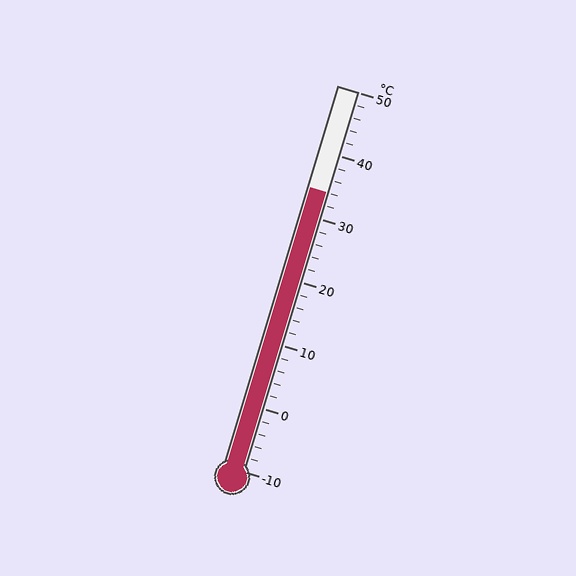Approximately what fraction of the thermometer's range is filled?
The thermometer is filled to approximately 75% of its range.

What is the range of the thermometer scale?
The thermometer scale ranges from -10°C to 50°C.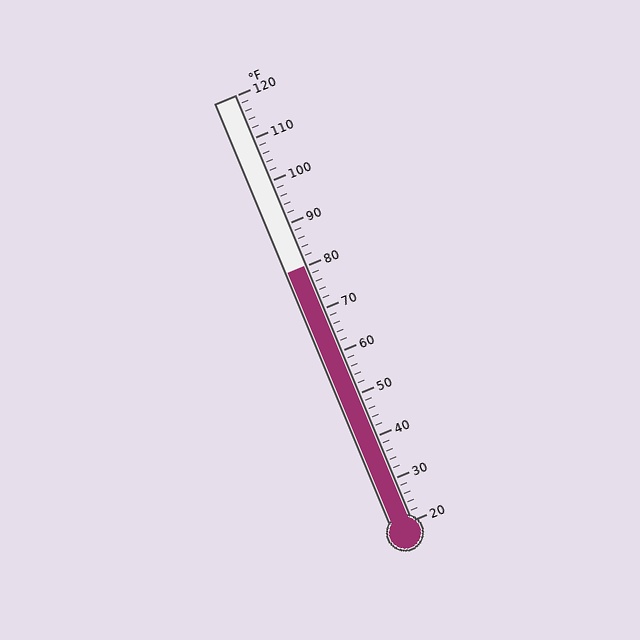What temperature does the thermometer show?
The thermometer shows approximately 80°F.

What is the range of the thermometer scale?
The thermometer scale ranges from 20°F to 120°F.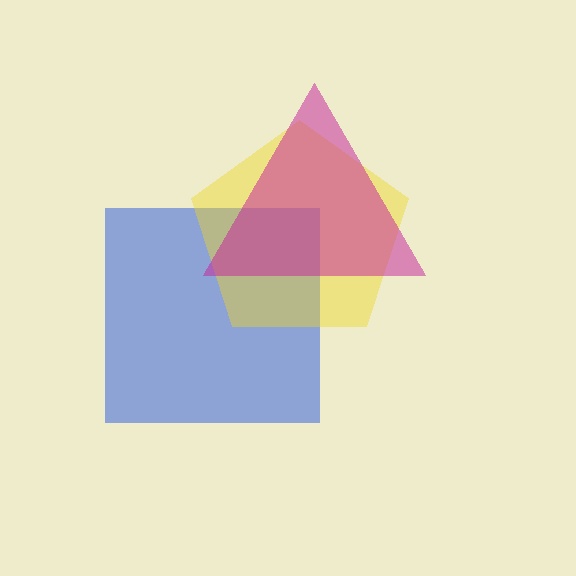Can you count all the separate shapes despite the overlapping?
Yes, there are 3 separate shapes.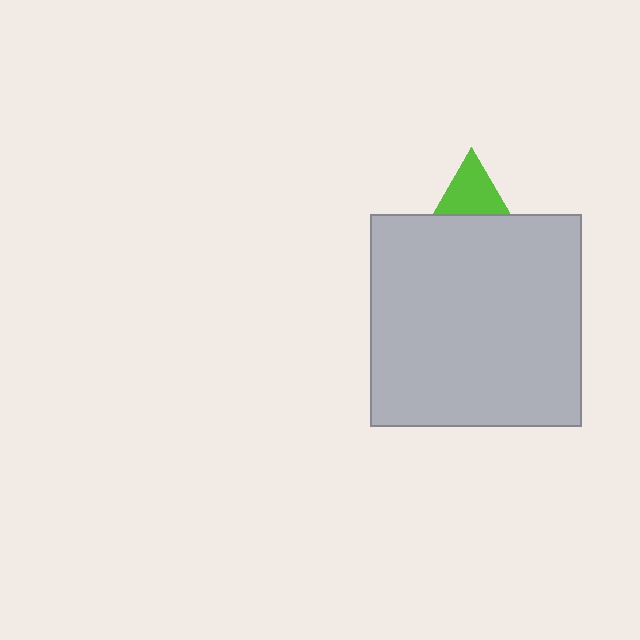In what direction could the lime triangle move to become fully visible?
The lime triangle could move up. That would shift it out from behind the light gray square entirely.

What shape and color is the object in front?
The object in front is a light gray square.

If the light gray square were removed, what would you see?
You would see the complete lime triangle.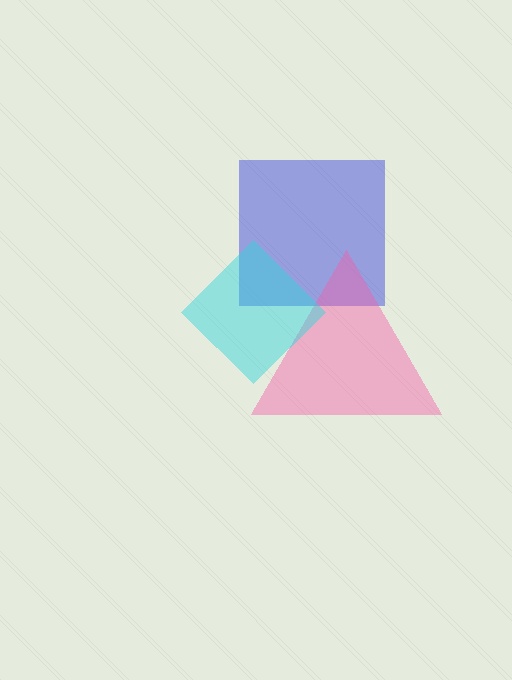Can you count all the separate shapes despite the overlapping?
Yes, there are 3 separate shapes.